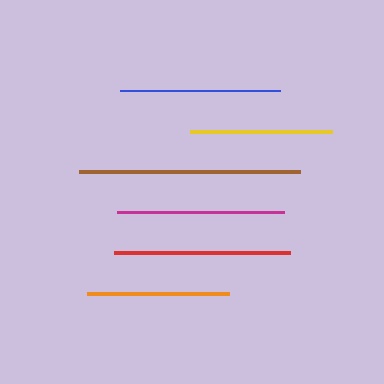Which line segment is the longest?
The brown line is the longest at approximately 220 pixels.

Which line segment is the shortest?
The yellow line is the shortest at approximately 141 pixels.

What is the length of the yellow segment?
The yellow segment is approximately 141 pixels long.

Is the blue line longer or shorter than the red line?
The red line is longer than the blue line.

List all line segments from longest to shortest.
From longest to shortest: brown, red, magenta, blue, orange, yellow.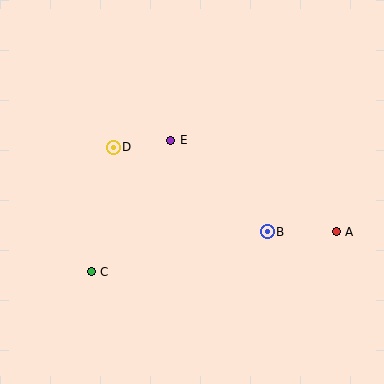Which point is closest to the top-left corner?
Point D is closest to the top-left corner.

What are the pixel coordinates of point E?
Point E is at (171, 140).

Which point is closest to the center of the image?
Point E at (171, 140) is closest to the center.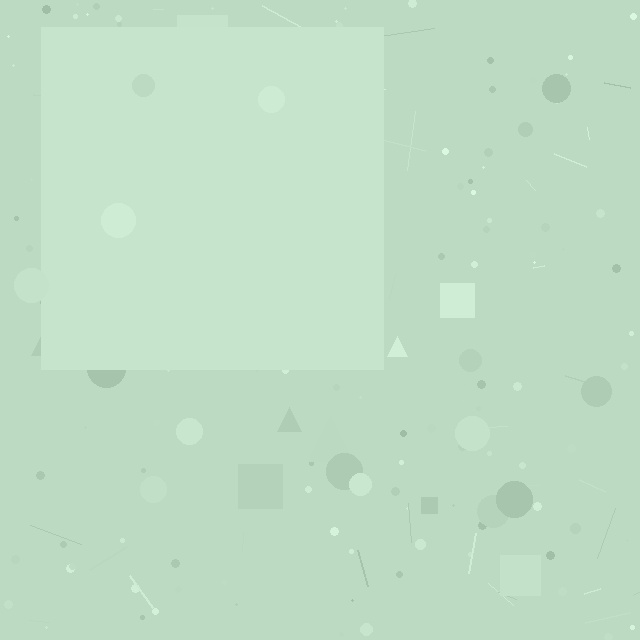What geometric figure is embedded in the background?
A square is embedded in the background.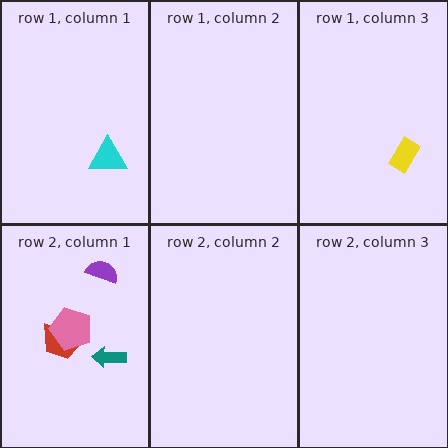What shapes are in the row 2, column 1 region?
The purple semicircle, the red trapezoid, the teal arrow, the pink pentagon.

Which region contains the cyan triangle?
The row 1, column 1 region.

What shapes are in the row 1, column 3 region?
The yellow rectangle.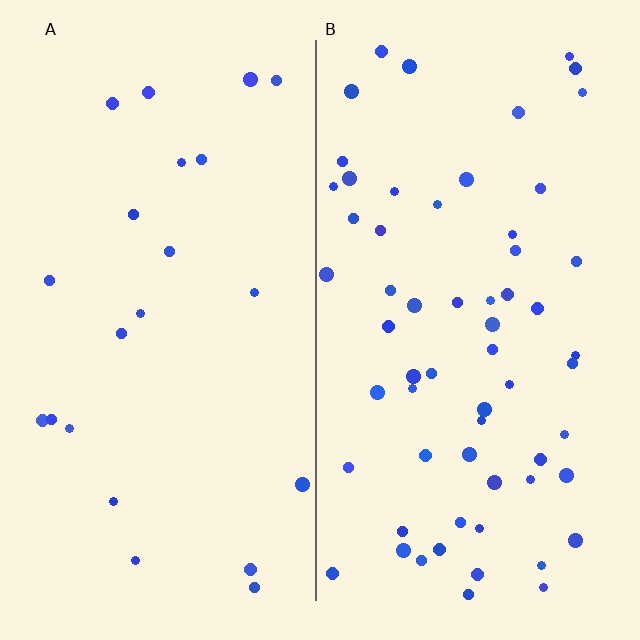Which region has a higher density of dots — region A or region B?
B (the right).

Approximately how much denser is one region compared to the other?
Approximately 2.8× — region B over region A.